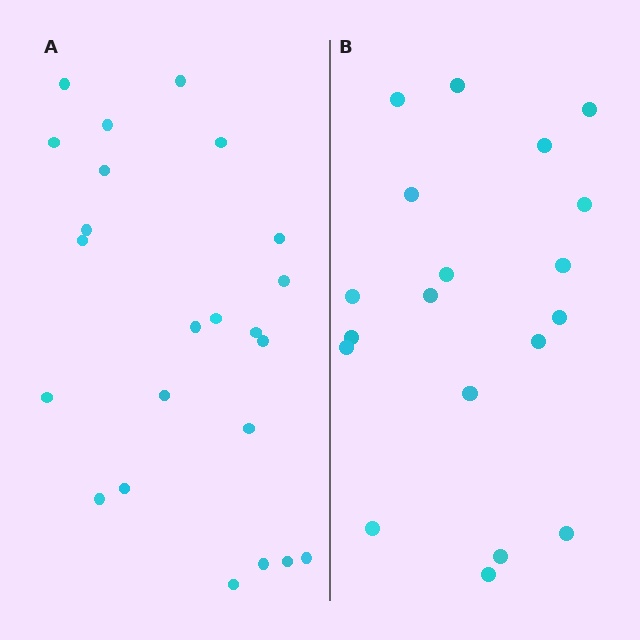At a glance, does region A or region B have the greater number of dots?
Region A (the left region) has more dots.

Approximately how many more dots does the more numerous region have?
Region A has about 4 more dots than region B.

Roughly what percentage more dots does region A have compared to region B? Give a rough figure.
About 20% more.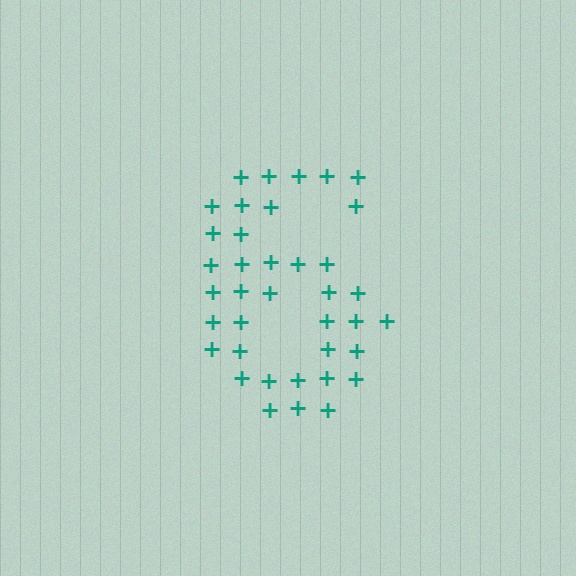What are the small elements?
The small elements are plus signs.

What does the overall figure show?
The overall figure shows the digit 6.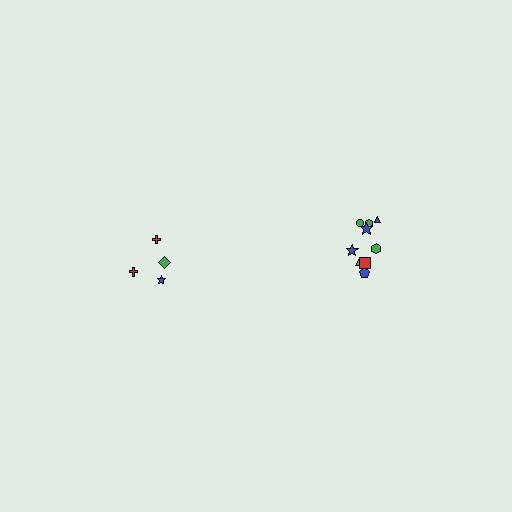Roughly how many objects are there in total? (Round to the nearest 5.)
Roughly 15 objects in total.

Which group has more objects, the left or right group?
The right group.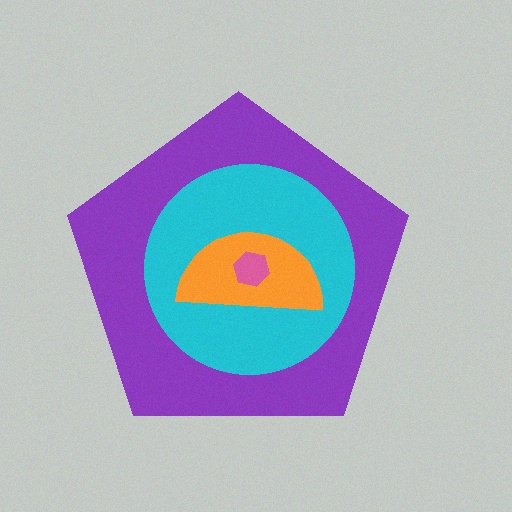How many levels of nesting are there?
4.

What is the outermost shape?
The purple pentagon.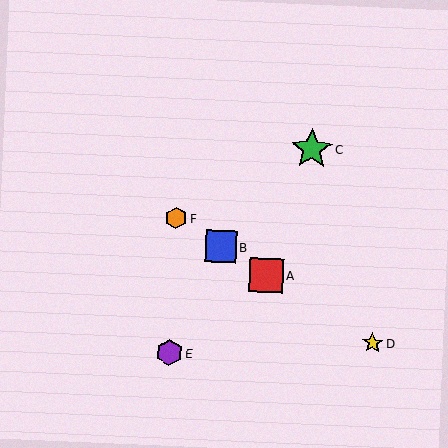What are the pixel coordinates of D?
Object D is at (373, 343).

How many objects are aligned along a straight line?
4 objects (A, B, D, F) are aligned along a straight line.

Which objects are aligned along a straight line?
Objects A, B, D, F are aligned along a straight line.